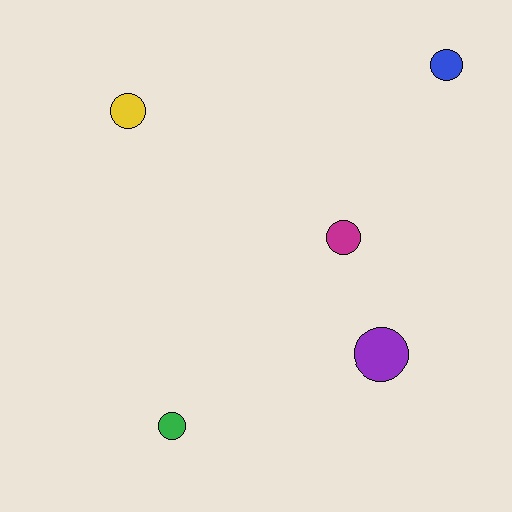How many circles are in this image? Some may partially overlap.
There are 5 circles.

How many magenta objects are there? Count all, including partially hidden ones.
There is 1 magenta object.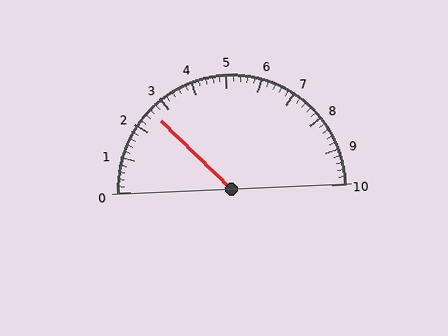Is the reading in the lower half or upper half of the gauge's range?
The reading is in the lower half of the range (0 to 10).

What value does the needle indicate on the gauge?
The needle indicates approximately 2.6.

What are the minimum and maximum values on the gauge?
The gauge ranges from 0 to 10.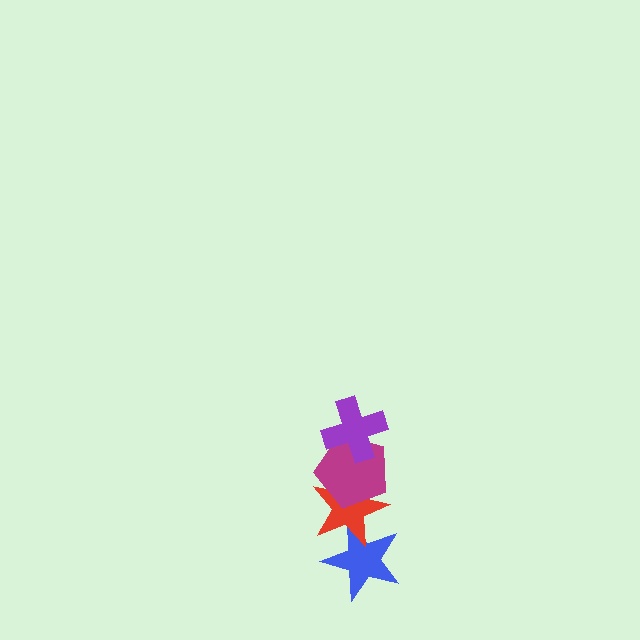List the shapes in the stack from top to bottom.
From top to bottom: the purple cross, the magenta pentagon, the red star, the blue star.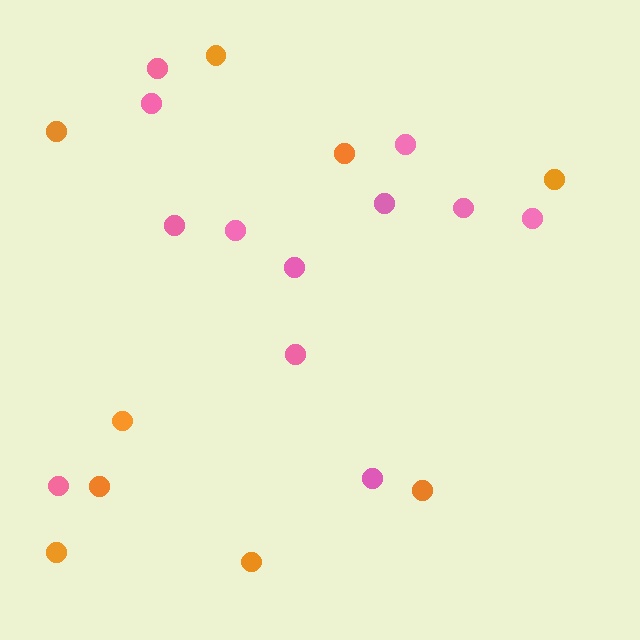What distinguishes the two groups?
There are 2 groups: one group of pink circles (12) and one group of orange circles (9).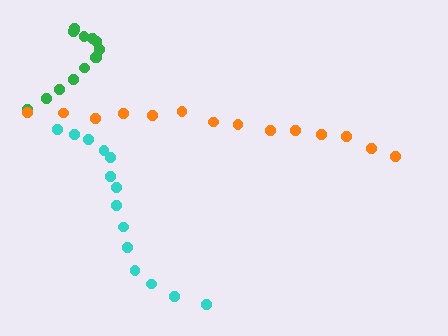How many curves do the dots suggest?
There are 3 distinct paths.